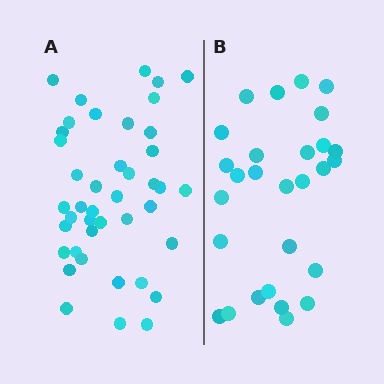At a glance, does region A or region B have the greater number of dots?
Region A (the left region) has more dots.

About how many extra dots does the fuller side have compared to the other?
Region A has approximately 15 more dots than region B.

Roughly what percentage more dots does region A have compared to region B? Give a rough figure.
About 50% more.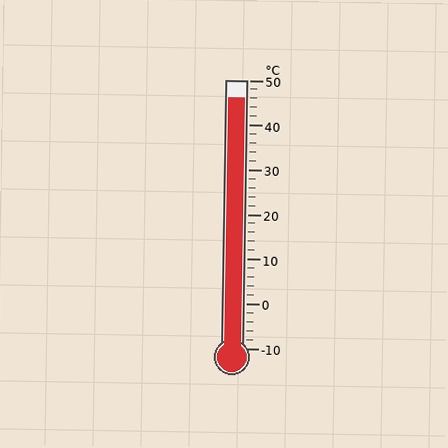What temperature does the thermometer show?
The thermometer shows approximately 46°C.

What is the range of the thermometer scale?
The thermometer scale ranges from -10°C to 50°C.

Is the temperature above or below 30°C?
The temperature is above 30°C.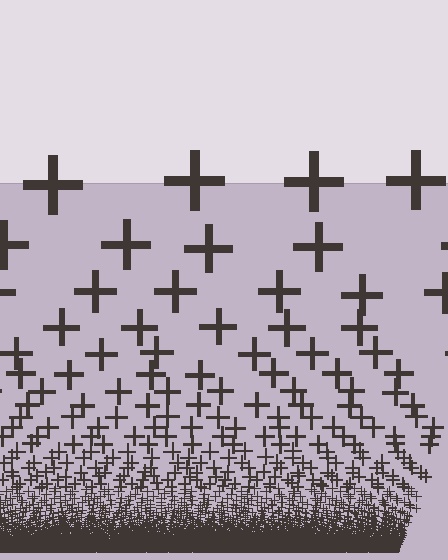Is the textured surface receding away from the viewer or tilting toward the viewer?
The surface appears to tilt toward the viewer. Texture elements get larger and sparser toward the top.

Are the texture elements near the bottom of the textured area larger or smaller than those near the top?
Smaller. The gradient is inverted — elements near the bottom are smaller and denser.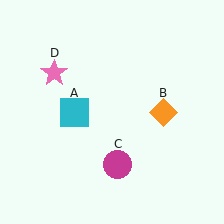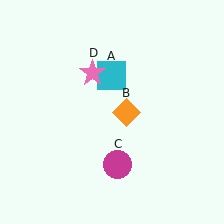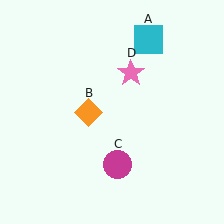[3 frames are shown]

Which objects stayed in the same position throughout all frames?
Magenta circle (object C) remained stationary.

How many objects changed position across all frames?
3 objects changed position: cyan square (object A), orange diamond (object B), pink star (object D).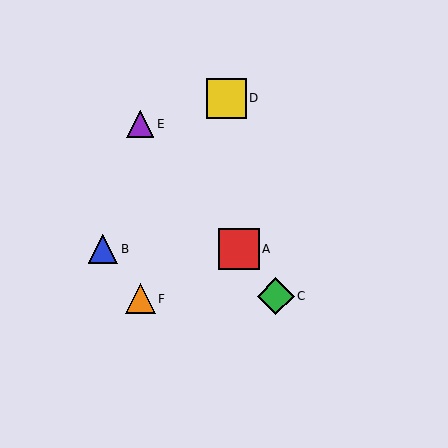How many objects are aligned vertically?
2 objects (E, F) are aligned vertically.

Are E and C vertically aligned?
No, E is at x≈140 and C is at x≈276.